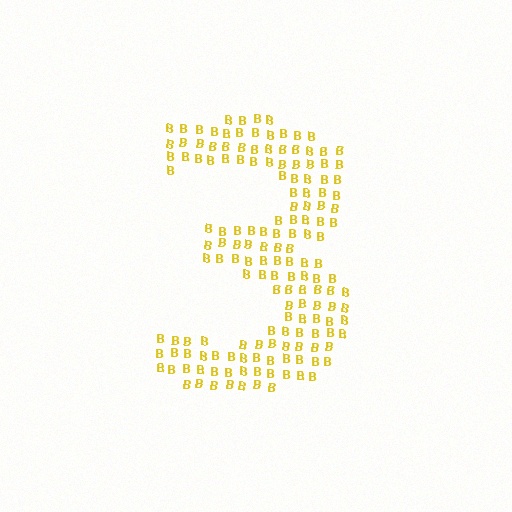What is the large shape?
The large shape is the digit 3.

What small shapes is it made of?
It is made of small letter B's.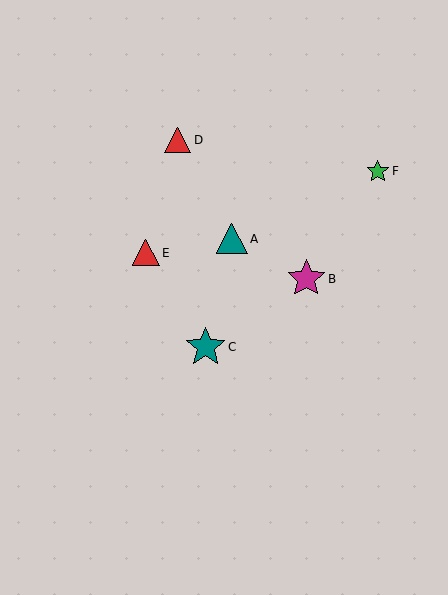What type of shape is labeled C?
Shape C is a teal star.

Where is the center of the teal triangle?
The center of the teal triangle is at (232, 239).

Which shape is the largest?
The teal star (labeled C) is the largest.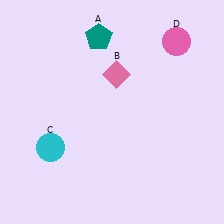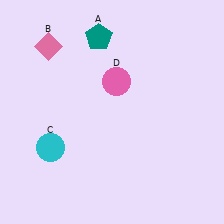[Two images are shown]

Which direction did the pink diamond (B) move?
The pink diamond (B) moved left.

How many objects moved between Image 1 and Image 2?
2 objects moved between the two images.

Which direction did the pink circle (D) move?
The pink circle (D) moved left.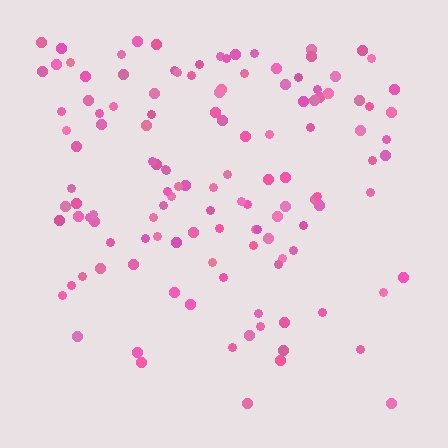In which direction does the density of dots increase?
From bottom to top, with the top side densest.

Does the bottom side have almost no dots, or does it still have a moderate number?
Still a moderate number, just noticeably fewer than the top.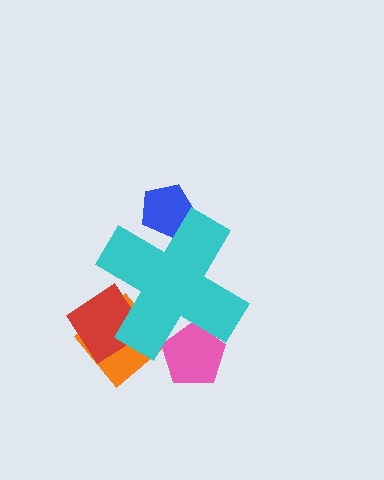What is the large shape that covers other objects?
A cyan cross.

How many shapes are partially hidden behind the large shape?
4 shapes are partially hidden.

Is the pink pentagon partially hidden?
Yes, the pink pentagon is partially hidden behind the cyan cross.